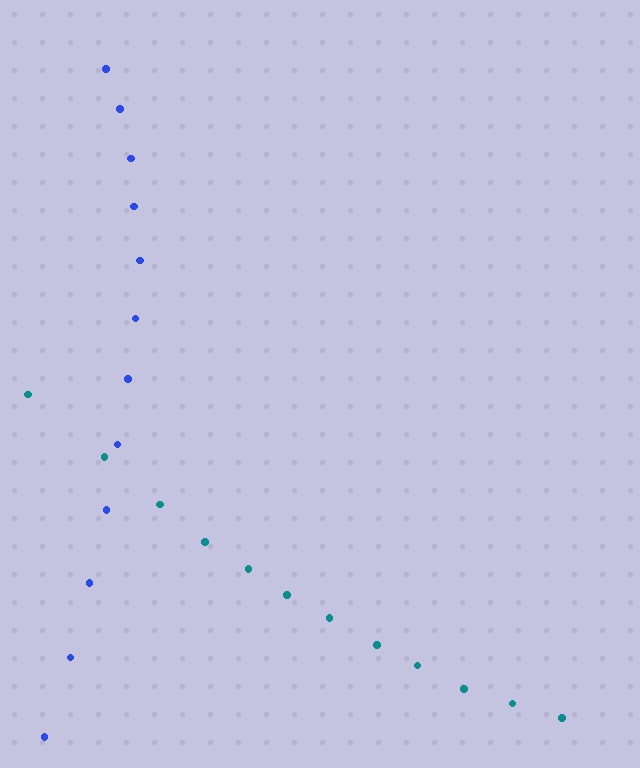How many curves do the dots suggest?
There are 2 distinct paths.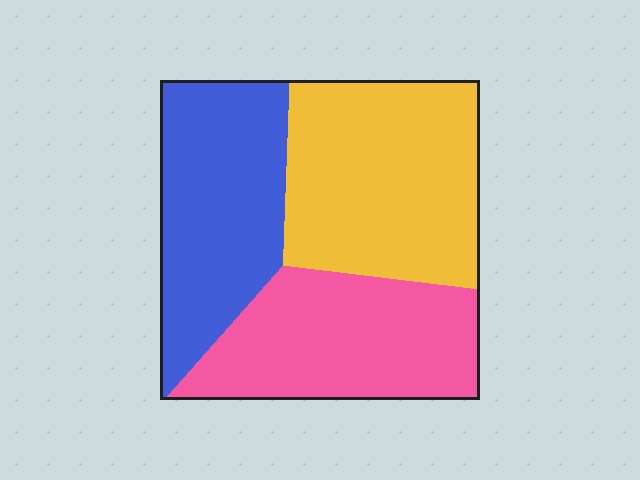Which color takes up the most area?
Yellow, at roughly 35%.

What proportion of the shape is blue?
Blue covers around 30% of the shape.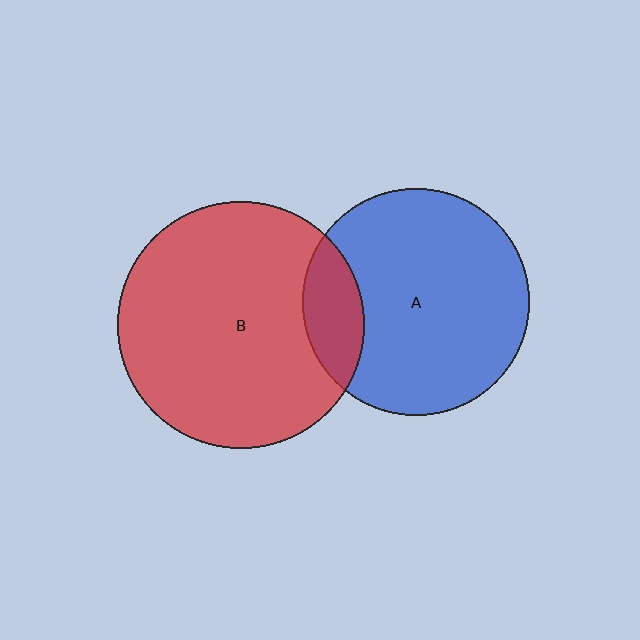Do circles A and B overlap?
Yes.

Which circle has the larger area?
Circle B (red).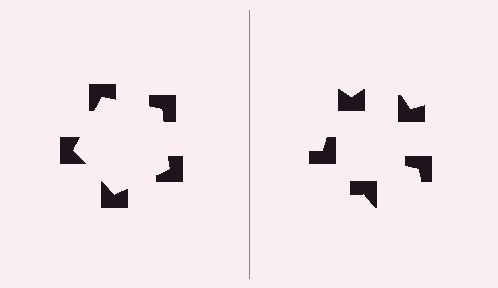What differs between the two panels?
The notched squares are positioned identically on both sides; only the wedge orientations differ. On the left they align to a pentagon; on the right they are misaligned.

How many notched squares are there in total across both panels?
10 — 5 on each side.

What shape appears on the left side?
An illusory pentagon.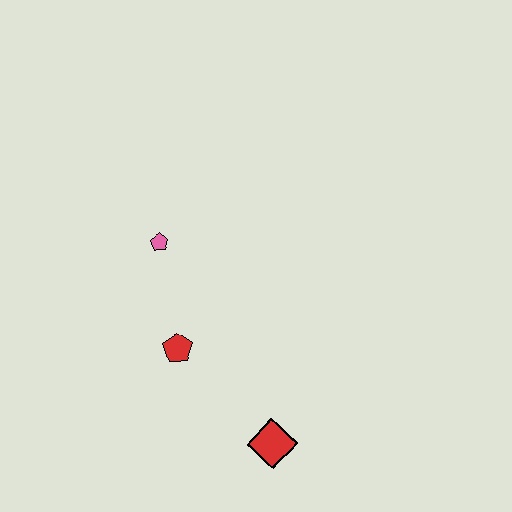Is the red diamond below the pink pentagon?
Yes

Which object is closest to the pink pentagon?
The red pentagon is closest to the pink pentagon.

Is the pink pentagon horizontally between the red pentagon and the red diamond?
No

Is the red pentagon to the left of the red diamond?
Yes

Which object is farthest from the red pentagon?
The red diamond is farthest from the red pentagon.